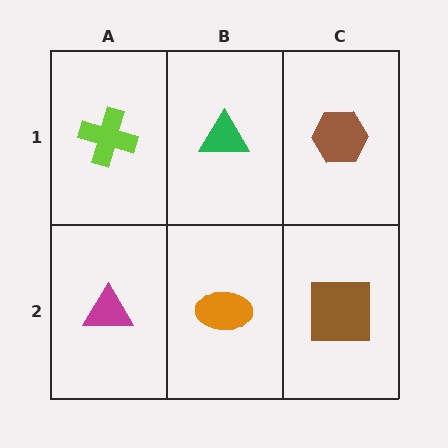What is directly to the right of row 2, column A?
An orange ellipse.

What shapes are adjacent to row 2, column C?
A brown hexagon (row 1, column C), an orange ellipse (row 2, column B).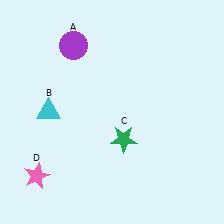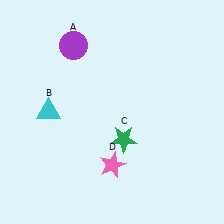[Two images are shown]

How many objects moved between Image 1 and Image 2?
1 object moved between the two images.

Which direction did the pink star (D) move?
The pink star (D) moved right.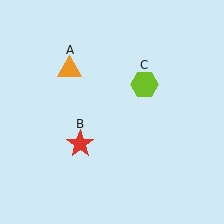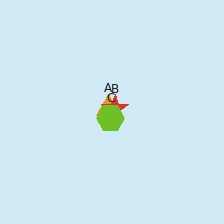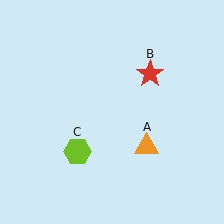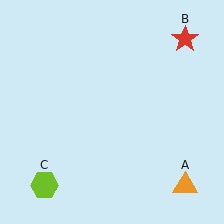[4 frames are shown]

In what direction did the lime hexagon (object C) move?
The lime hexagon (object C) moved down and to the left.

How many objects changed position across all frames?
3 objects changed position: orange triangle (object A), red star (object B), lime hexagon (object C).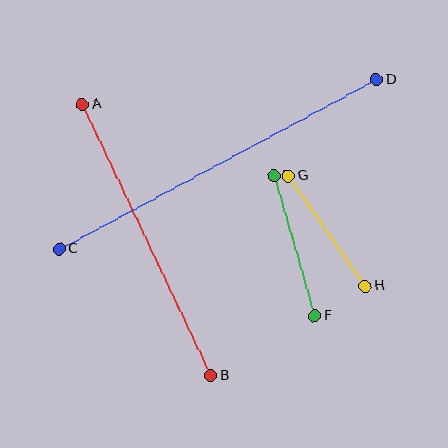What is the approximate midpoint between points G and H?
The midpoint is at approximately (327, 231) pixels.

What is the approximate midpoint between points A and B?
The midpoint is at approximately (147, 240) pixels.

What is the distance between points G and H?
The distance is approximately 134 pixels.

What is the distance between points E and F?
The distance is approximately 146 pixels.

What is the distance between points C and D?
The distance is approximately 359 pixels.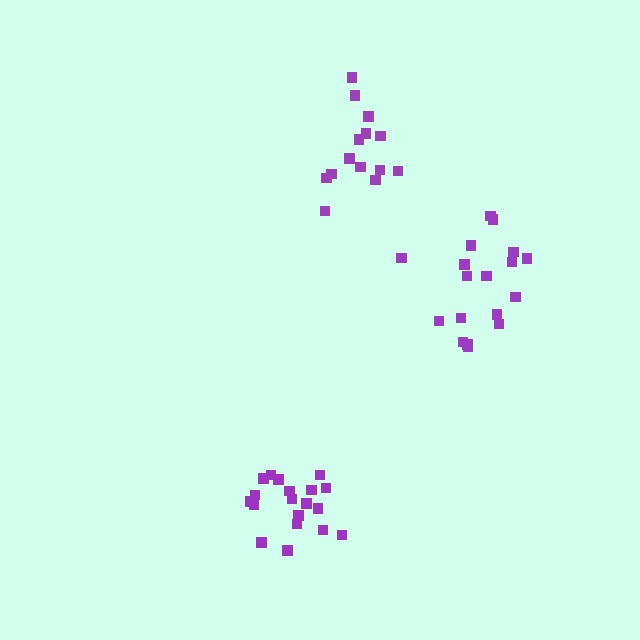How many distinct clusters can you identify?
There are 3 distinct clusters.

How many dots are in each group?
Group 1: 18 dots, Group 2: 19 dots, Group 3: 14 dots (51 total).